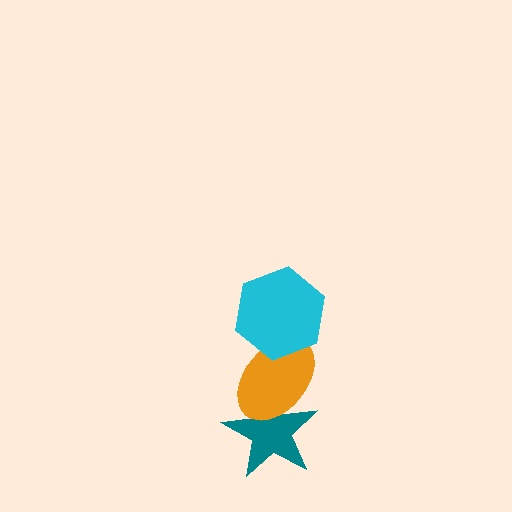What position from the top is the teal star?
The teal star is 3rd from the top.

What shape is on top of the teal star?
The orange ellipse is on top of the teal star.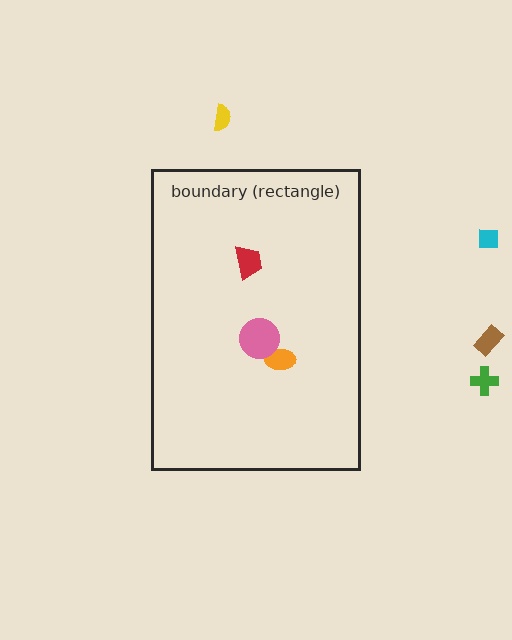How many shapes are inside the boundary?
3 inside, 4 outside.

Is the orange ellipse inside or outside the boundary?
Inside.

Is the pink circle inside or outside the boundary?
Inside.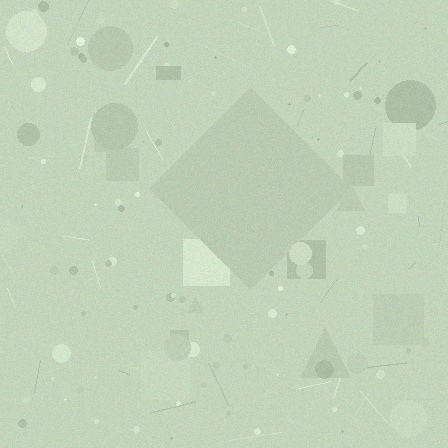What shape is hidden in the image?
A diamond is hidden in the image.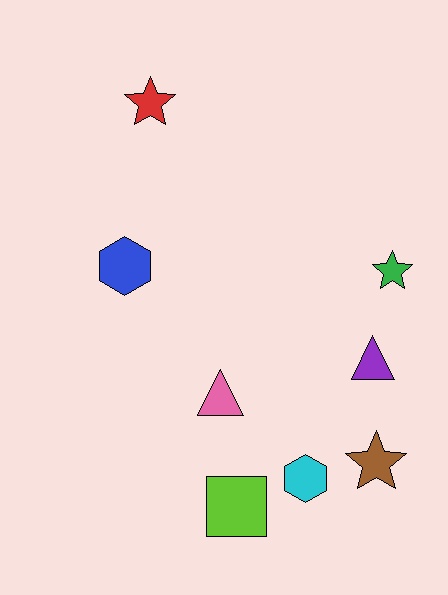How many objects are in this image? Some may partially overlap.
There are 8 objects.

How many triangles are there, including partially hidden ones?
There are 2 triangles.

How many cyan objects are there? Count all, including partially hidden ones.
There is 1 cyan object.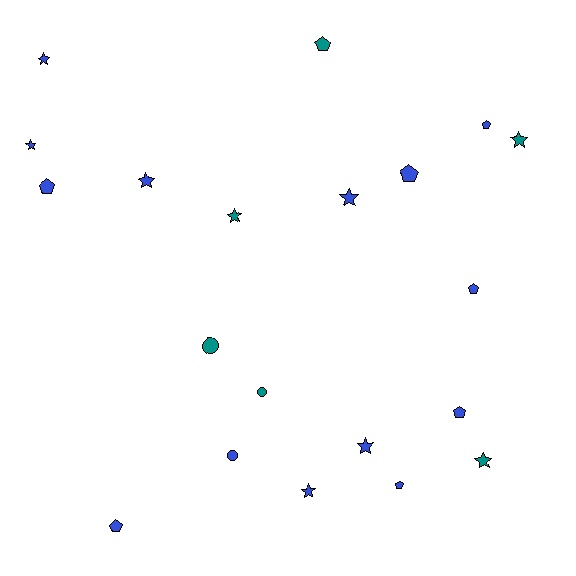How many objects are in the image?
There are 20 objects.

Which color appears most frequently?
Blue, with 14 objects.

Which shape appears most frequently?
Star, with 9 objects.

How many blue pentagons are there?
There are 7 blue pentagons.